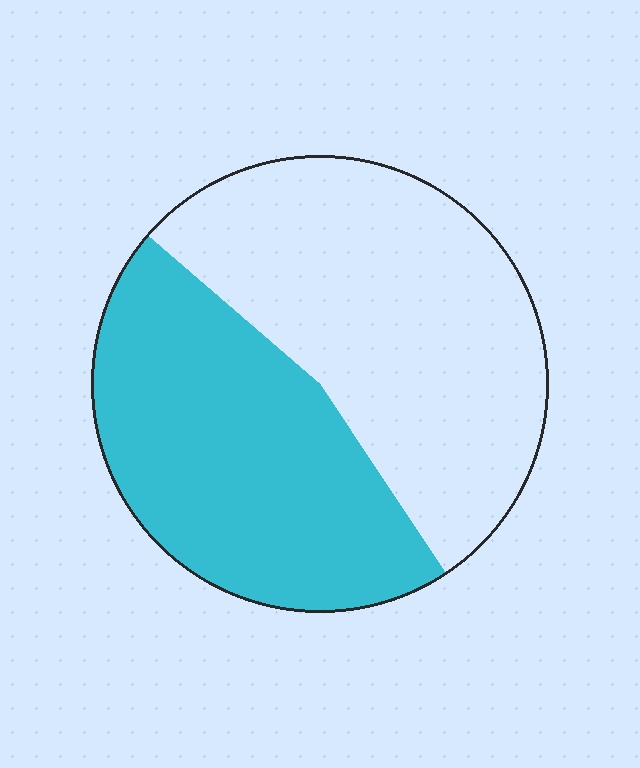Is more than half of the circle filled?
No.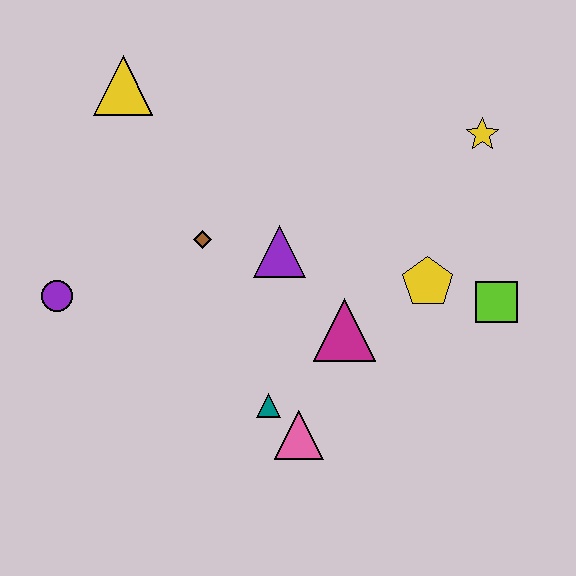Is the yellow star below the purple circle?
No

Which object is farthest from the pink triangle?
The yellow triangle is farthest from the pink triangle.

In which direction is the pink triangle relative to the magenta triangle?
The pink triangle is below the magenta triangle.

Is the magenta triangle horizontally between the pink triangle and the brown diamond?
No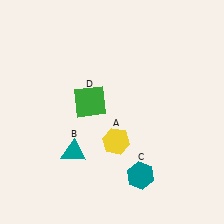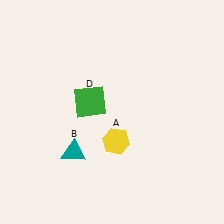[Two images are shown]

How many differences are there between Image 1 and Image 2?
There is 1 difference between the two images.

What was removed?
The teal hexagon (C) was removed in Image 2.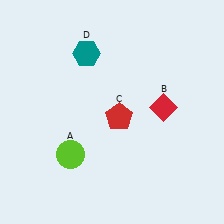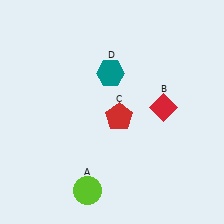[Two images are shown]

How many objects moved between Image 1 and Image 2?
2 objects moved between the two images.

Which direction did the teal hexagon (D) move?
The teal hexagon (D) moved right.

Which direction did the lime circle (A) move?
The lime circle (A) moved down.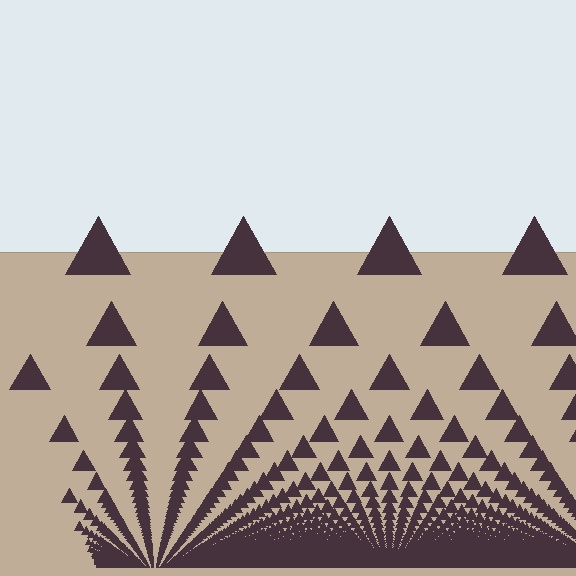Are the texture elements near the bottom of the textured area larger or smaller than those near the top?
Smaller. The gradient is inverted — elements near the bottom are smaller and denser.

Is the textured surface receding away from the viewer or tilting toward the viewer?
The surface appears to tilt toward the viewer. Texture elements get larger and sparser toward the top.